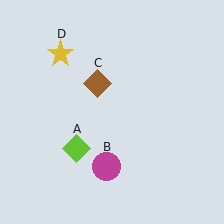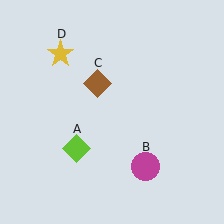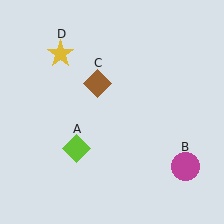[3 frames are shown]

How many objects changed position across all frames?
1 object changed position: magenta circle (object B).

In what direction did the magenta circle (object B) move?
The magenta circle (object B) moved right.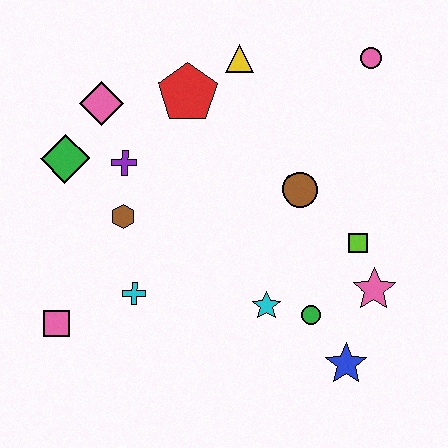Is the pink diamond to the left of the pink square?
No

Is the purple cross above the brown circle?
Yes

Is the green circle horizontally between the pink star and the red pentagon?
Yes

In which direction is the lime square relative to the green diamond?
The lime square is to the right of the green diamond.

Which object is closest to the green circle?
The cyan star is closest to the green circle.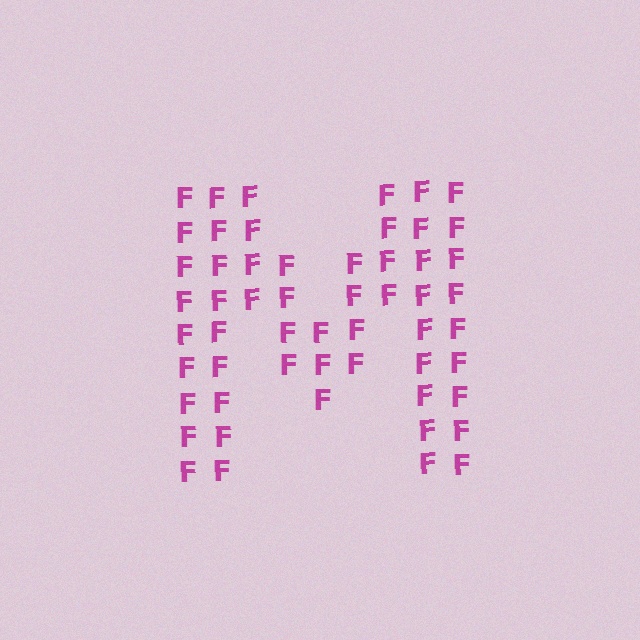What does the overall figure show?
The overall figure shows the letter M.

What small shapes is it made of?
It is made of small letter F's.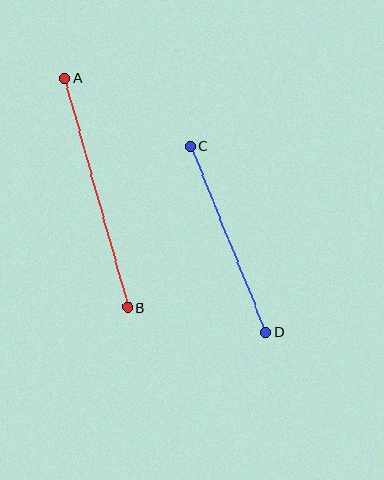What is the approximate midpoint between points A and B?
The midpoint is at approximately (96, 193) pixels.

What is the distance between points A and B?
The distance is approximately 238 pixels.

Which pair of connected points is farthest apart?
Points A and B are farthest apart.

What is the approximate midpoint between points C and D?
The midpoint is at approximately (228, 239) pixels.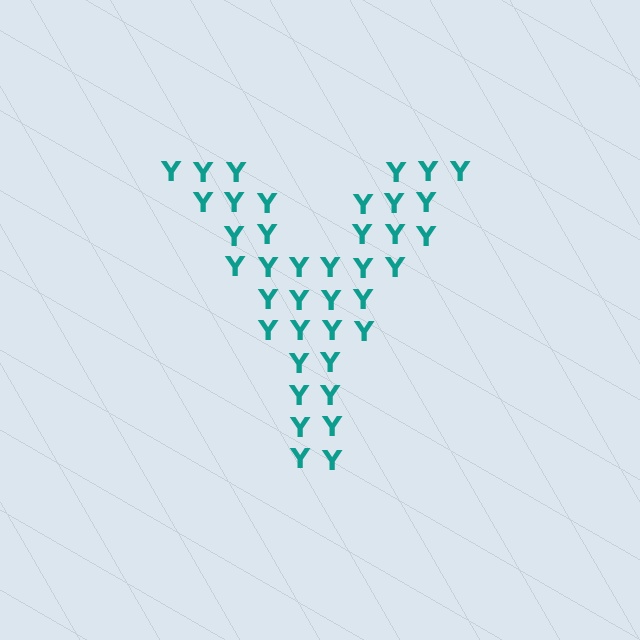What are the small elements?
The small elements are letter Y's.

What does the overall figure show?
The overall figure shows the letter Y.